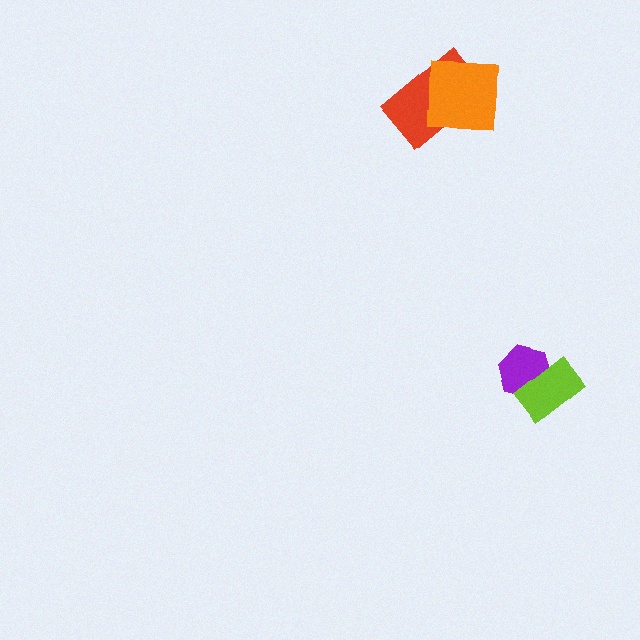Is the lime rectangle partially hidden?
No, no other shape covers it.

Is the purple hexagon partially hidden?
Yes, it is partially covered by another shape.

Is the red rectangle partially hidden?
Yes, it is partially covered by another shape.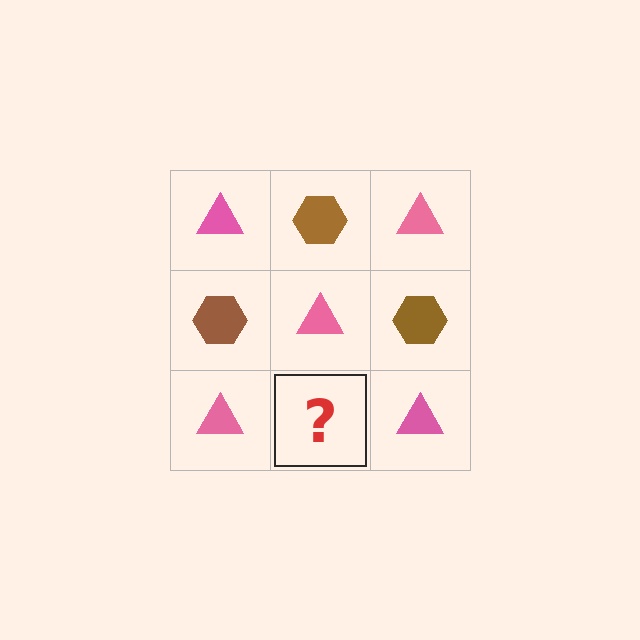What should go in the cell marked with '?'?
The missing cell should contain a brown hexagon.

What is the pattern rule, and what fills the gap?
The rule is that it alternates pink triangle and brown hexagon in a checkerboard pattern. The gap should be filled with a brown hexagon.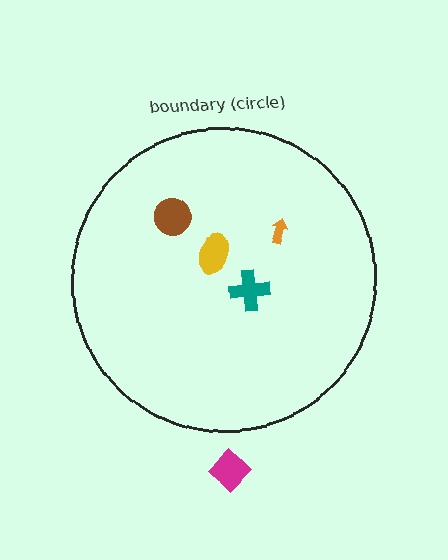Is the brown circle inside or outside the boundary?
Inside.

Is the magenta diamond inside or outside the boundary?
Outside.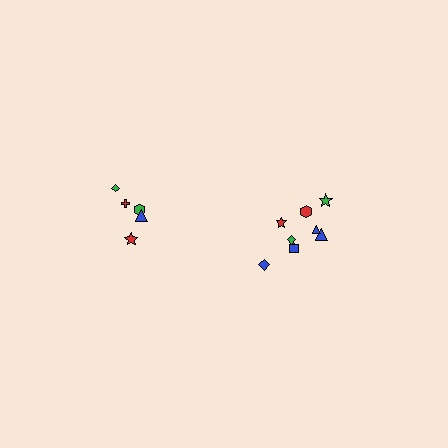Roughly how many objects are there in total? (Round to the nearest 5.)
Roughly 15 objects in total.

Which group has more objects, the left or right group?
The right group.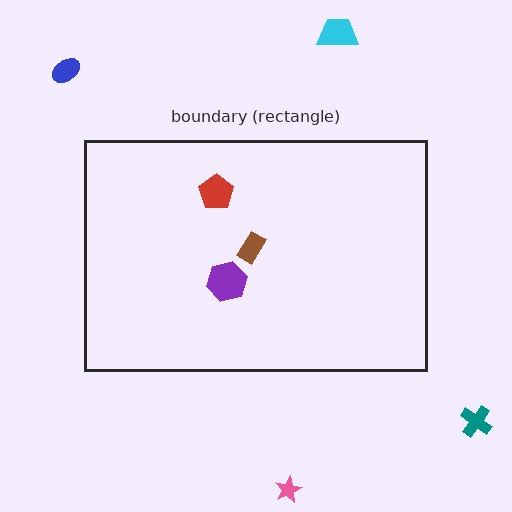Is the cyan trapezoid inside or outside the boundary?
Outside.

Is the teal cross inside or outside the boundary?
Outside.